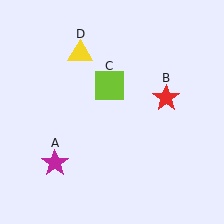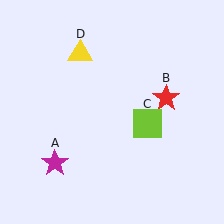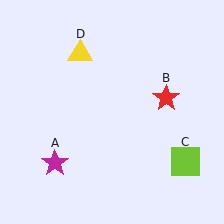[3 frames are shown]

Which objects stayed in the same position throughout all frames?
Magenta star (object A) and red star (object B) and yellow triangle (object D) remained stationary.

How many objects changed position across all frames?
1 object changed position: lime square (object C).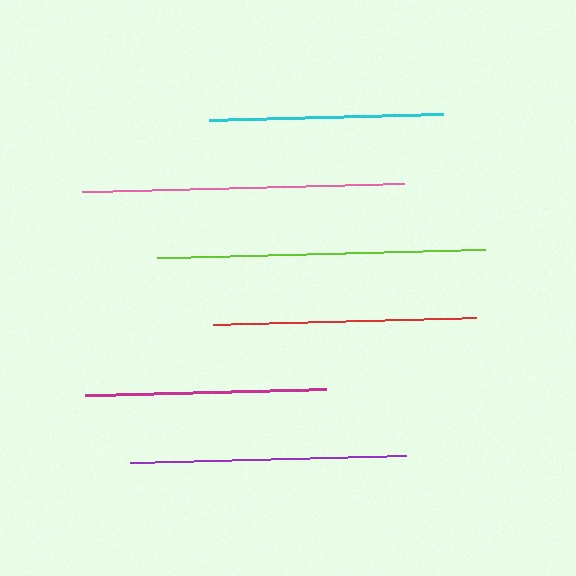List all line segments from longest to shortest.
From longest to shortest: lime, pink, purple, red, magenta, cyan.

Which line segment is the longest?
The lime line is the longest at approximately 329 pixels.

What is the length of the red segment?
The red segment is approximately 263 pixels long.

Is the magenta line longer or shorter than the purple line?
The purple line is longer than the magenta line.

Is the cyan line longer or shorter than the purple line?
The purple line is longer than the cyan line.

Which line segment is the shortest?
The cyan line is the shortest at approximately 234 pixels.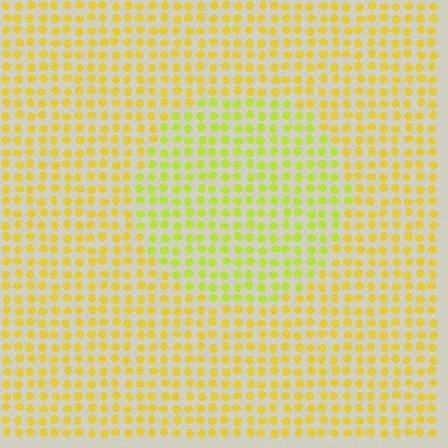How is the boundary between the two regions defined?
The boundary is defined purely by a slight shift in hue (about 25 degrees). Spacing, size, and orientation are identical on both sides.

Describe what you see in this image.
The image is filled with small yellow elements in a uniform arrangement. A circle-shaped region is visible where the elements are tinted to a slightly different hue, forming a subtle color boundary.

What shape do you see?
I see a circle.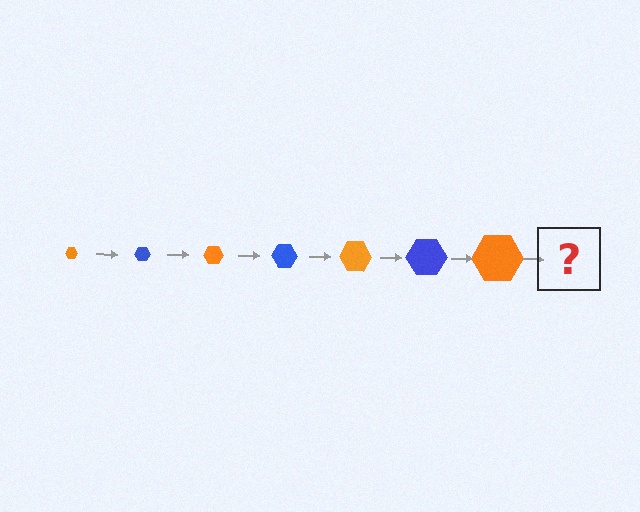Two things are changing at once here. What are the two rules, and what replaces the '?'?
The two rules are that the hexagon grows larger each step and the color cycles through orange and blue. The '?' should be a blue hexagon, larger than the previous one.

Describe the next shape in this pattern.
It should be a blue hexagon, larger than the previous one.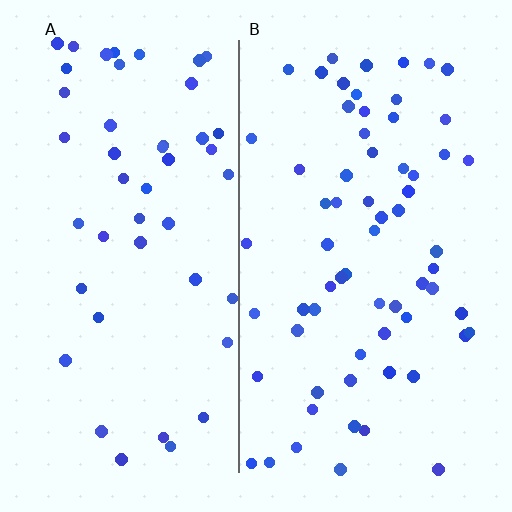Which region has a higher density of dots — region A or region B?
B (the right).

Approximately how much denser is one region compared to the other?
Approximately 1.4× — region B over region A.